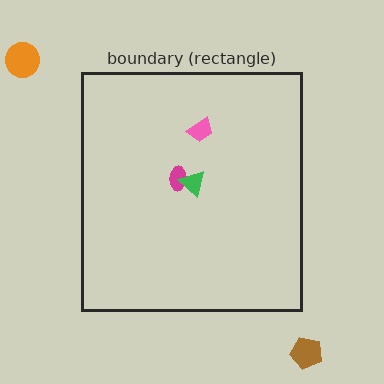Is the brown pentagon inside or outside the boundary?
Outside.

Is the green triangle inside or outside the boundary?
Inside.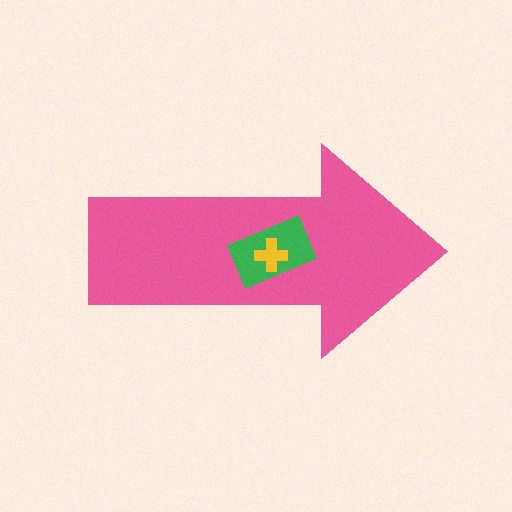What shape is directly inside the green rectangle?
The yellow cross.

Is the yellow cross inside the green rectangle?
Yes.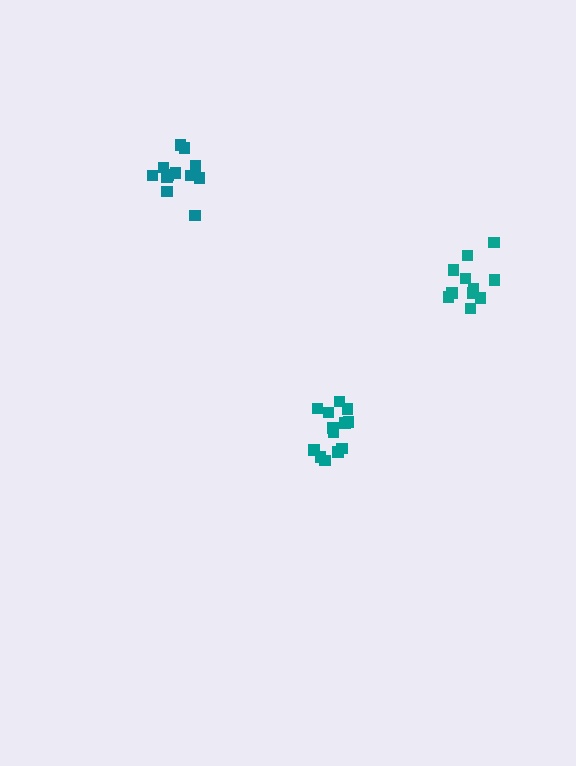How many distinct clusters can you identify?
There are 3 distinct clusters.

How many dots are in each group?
Group 1: 11 dots, Group 2: 12 dots, Group 3: 13 dots (36 total).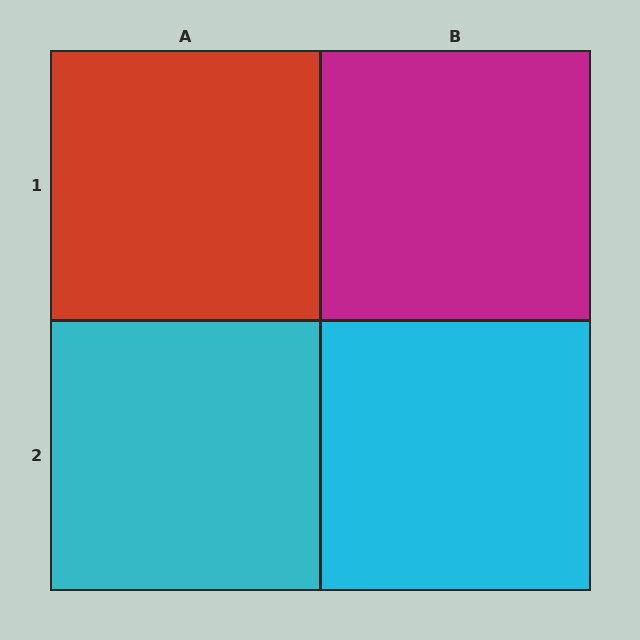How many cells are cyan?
2 cells are cyan.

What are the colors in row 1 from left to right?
Red, magenta.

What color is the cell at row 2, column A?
Cyan.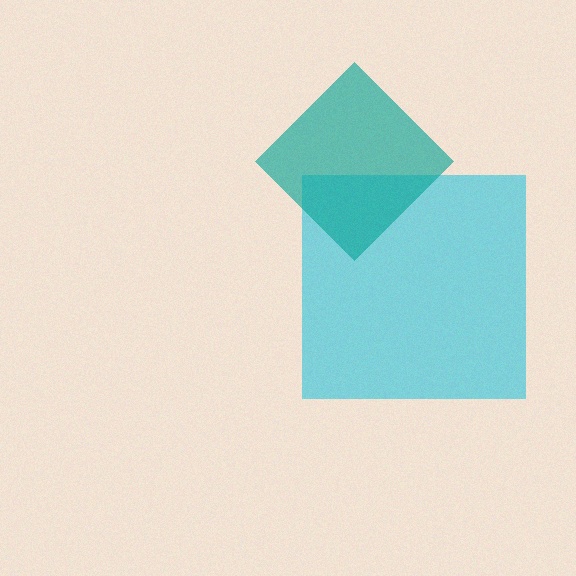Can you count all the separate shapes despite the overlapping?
Yes, there are 2 separate shapes.